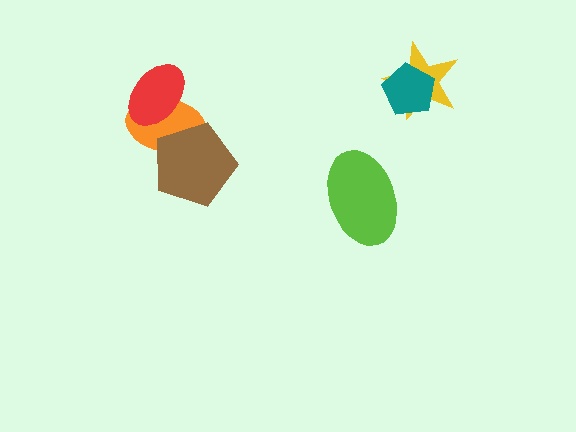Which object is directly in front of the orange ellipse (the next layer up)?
The red ellipse is directly in front of the orange ellipse.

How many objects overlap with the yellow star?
1 object overlaps with the yellow star.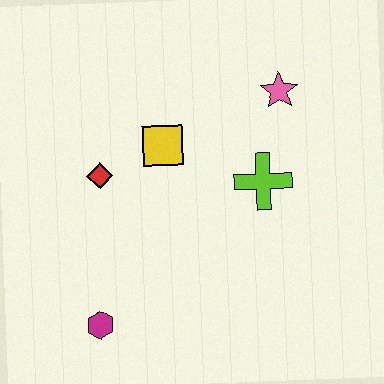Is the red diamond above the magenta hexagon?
Yes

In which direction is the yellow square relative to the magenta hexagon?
The yellow square is above the magenta hexagon.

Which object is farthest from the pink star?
The magenta hexagon is farthest from the pink star.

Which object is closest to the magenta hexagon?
The red diamond is closest to the magenta hexagon.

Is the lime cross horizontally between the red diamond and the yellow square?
No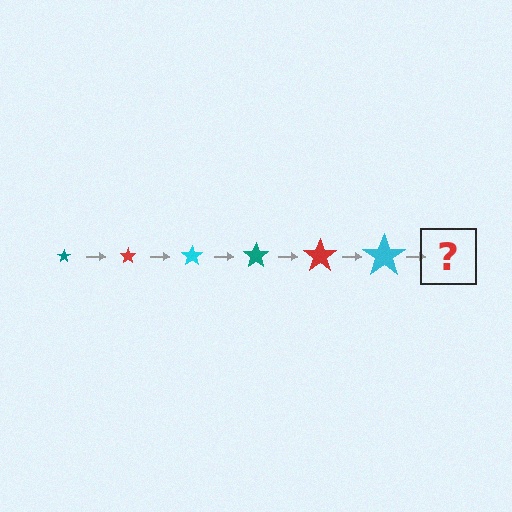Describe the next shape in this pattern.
It should be a teal star, larger than the previous one.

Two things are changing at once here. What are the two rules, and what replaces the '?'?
The two rules are that the star grows larger each step and the color cycles through teal, red, and cyan. The '?' should be a teal star, larger than the previous one.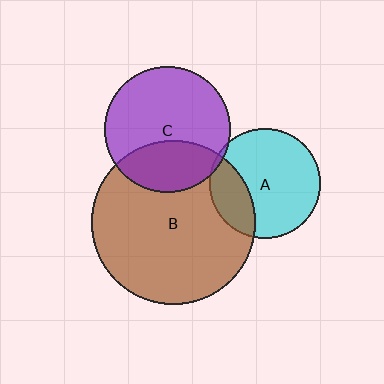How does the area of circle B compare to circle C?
Approximately 1.7 times.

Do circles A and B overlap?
Yes.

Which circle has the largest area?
Circle B (brown).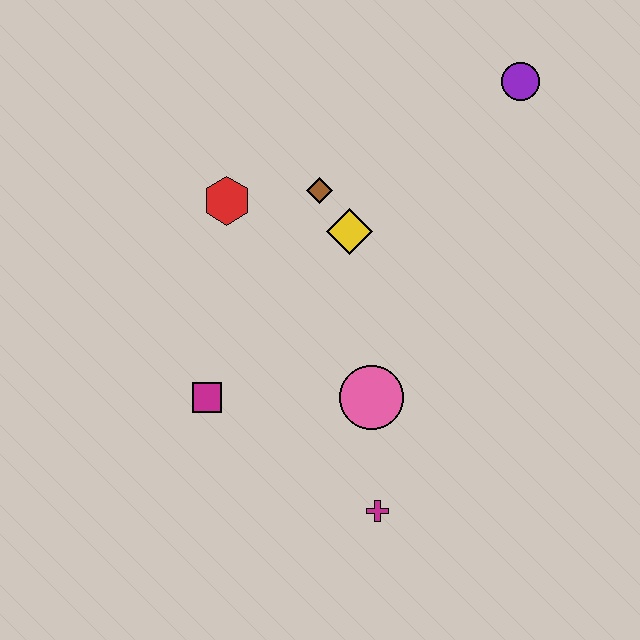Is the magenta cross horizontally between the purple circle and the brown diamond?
Yes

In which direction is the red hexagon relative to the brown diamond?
The red hexagon is to the left of the brown diamond.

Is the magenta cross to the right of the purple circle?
No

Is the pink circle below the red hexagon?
Yes